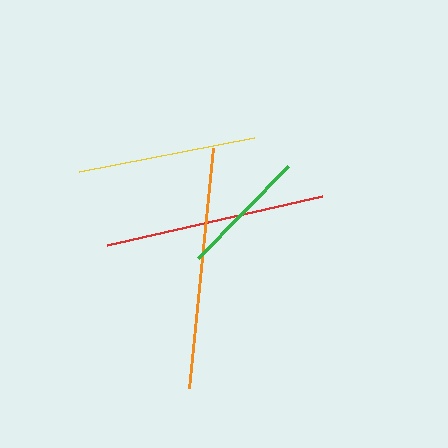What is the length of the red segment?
The red segment is approximately 220 pixels long.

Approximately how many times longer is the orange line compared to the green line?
The orange line is approximately 1.9 times the length of the green line.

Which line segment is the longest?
The orange line is the longest at approximately 242 pixels.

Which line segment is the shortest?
The green line is the shortest at approximately 128 pixels.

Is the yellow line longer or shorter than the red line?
The red line is longer than the yellow line.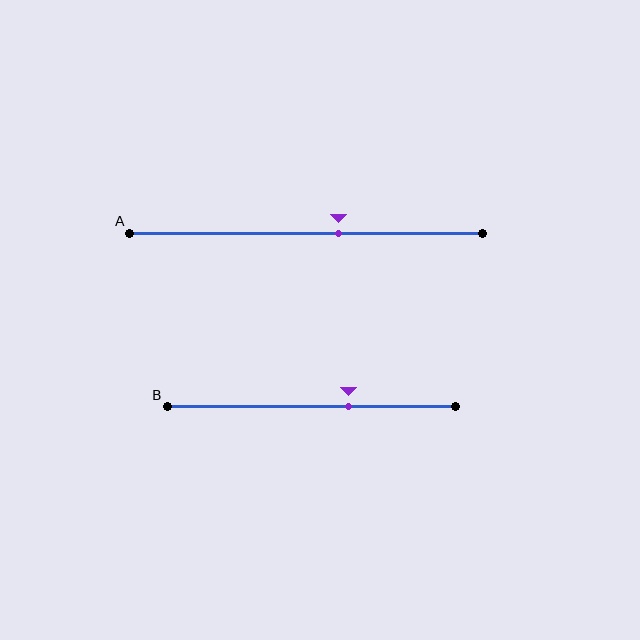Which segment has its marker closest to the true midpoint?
Segment A has its marker closest to the true midpoint.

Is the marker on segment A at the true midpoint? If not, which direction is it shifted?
No, the marker on segment A is shifted to the right by about 9% of the segment length.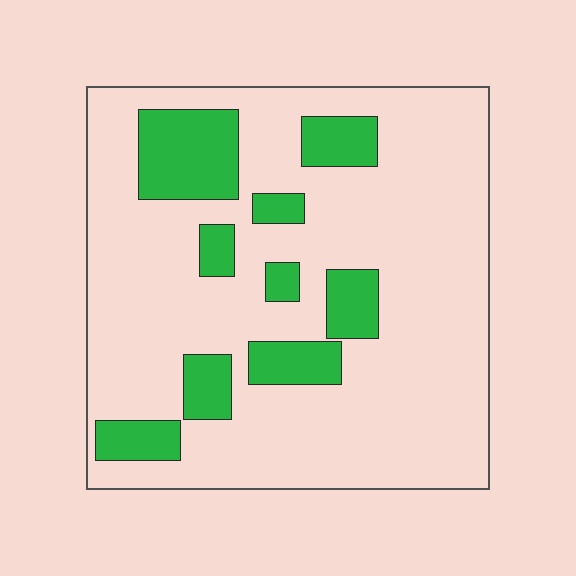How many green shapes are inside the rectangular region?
9.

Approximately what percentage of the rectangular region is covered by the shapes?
Approximately 20%.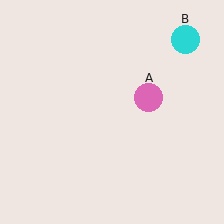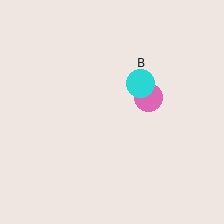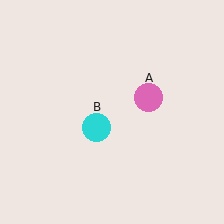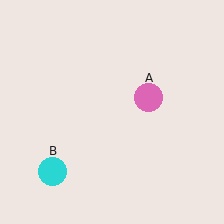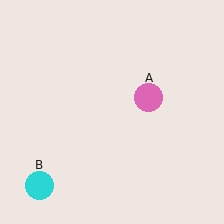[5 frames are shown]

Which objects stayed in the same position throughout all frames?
Pink circle (object A) remained stationary.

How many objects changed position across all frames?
1 object changed position: cyan circle (object B).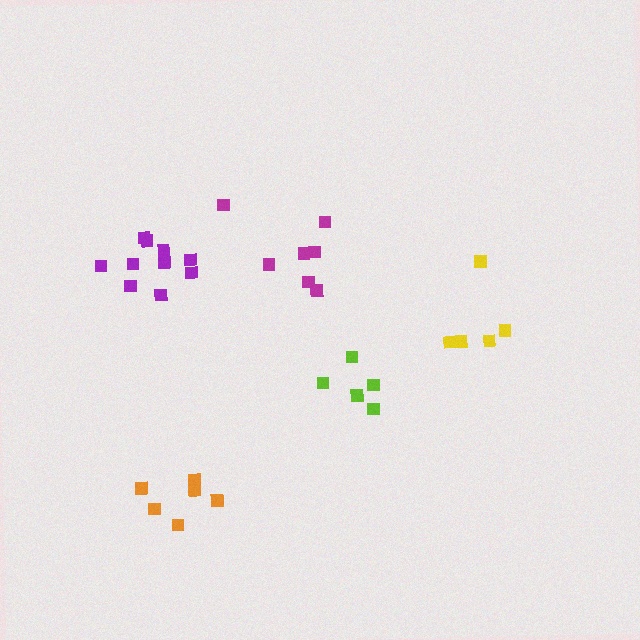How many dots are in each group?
Group 1: 5 dots, Group 2: 11 dots, Group 3: 7 dots, Group 4: 5 dots, Group 5: 6 dots (34 total).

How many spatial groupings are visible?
There are 5 spatial groupings.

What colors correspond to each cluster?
The clusters are colored: yellow, purple, magenta, lime, orange.